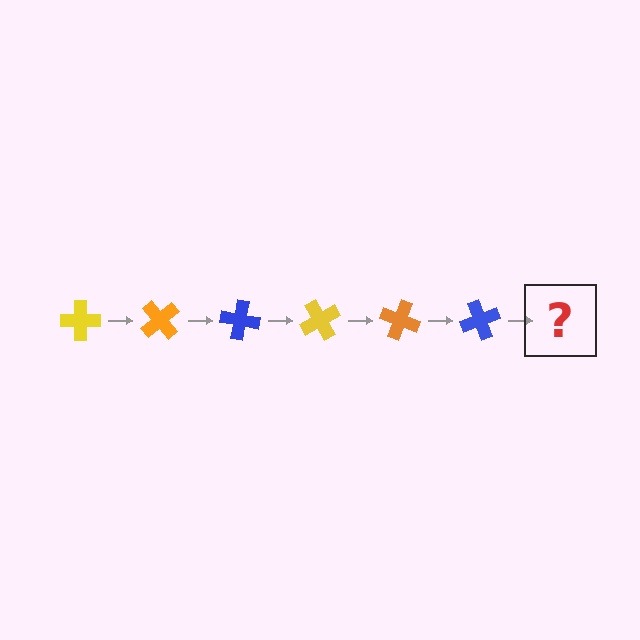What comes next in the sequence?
The next element should be a yellow cross, rotated 300 degrees from the start.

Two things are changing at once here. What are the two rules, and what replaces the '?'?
The two rules are that it rotates 50 degrees each step and the color cycles through yellow, orange, and blue. The '?' should be a yellow cross, rotated 300 degrees from the start.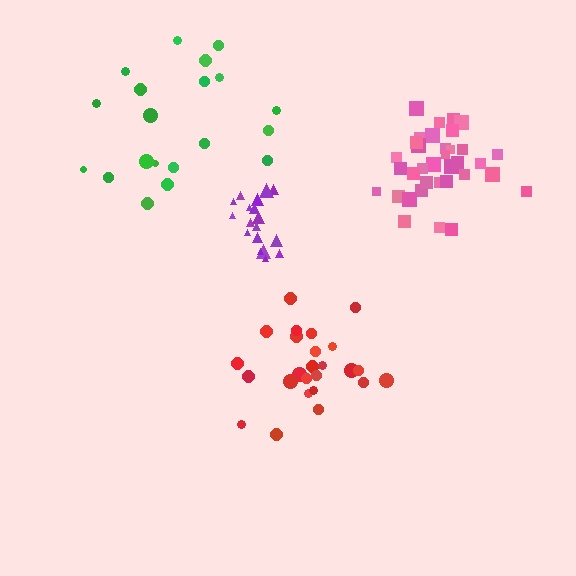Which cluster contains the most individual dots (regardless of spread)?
Pink (35).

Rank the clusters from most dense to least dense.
purple, pink, red, green.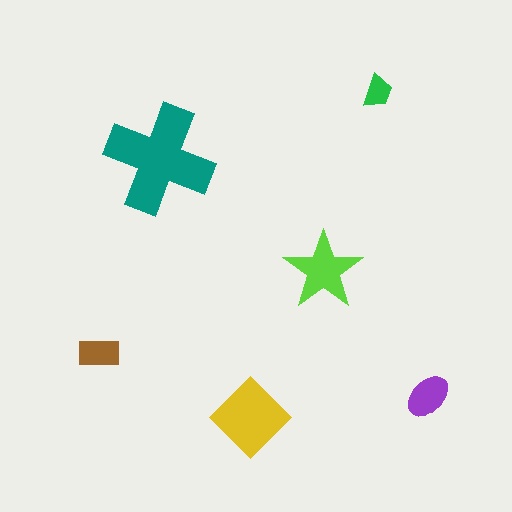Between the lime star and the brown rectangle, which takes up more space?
The lime star.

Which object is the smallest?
The green trapezoid.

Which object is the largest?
The teal cross.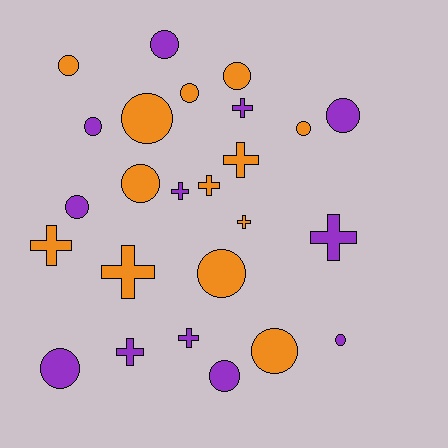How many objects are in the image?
There are 25 objects.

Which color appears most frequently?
Orange, with 13 objects.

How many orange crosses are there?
There are 5 orange crosses.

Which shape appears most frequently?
Circle, with 15 objects.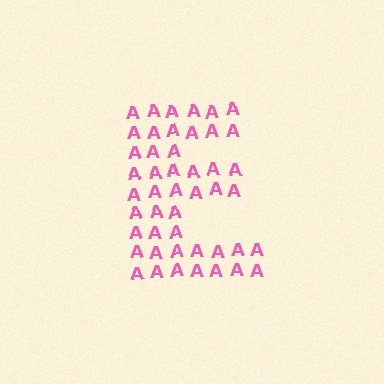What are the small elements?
The small elements are letter A's.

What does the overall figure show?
The overall figure shows the letter E.